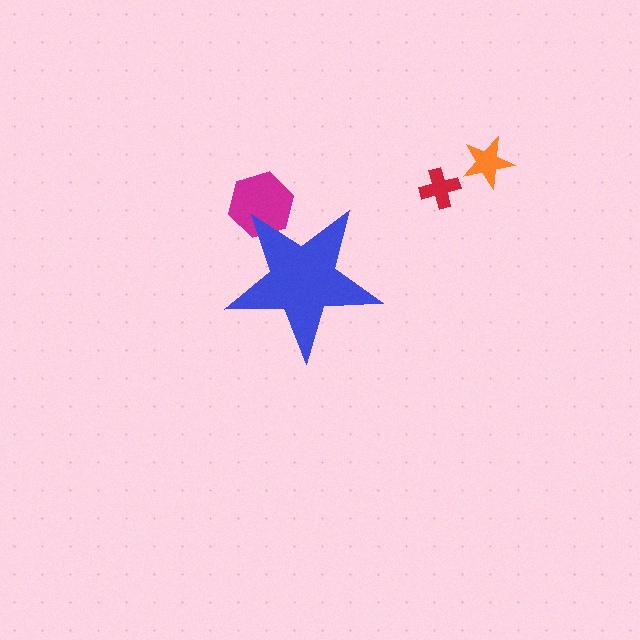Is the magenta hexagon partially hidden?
Yes, the magenta hexagon is partially hidden behind the blue star.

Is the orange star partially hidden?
No, the orange star is fully visible.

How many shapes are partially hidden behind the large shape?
1 shape is partially hidden.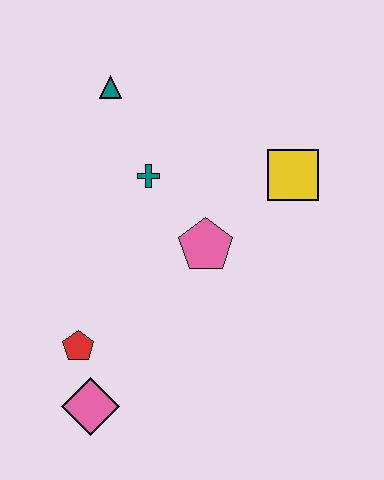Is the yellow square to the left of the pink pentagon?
No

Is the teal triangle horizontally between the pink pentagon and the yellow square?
No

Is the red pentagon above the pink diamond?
Yes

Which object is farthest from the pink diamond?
The teal triangle is farthest from the pink diamond.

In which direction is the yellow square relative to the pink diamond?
The yellow square is above the pink diamond.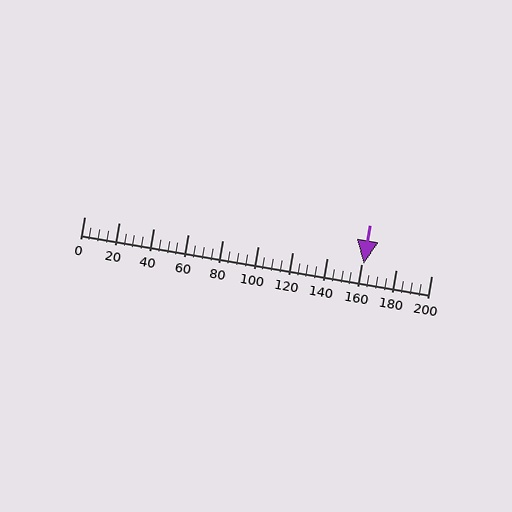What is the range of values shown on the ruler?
The ruler shows values from 0 to 200.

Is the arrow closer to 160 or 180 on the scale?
The arrow is closer to 160.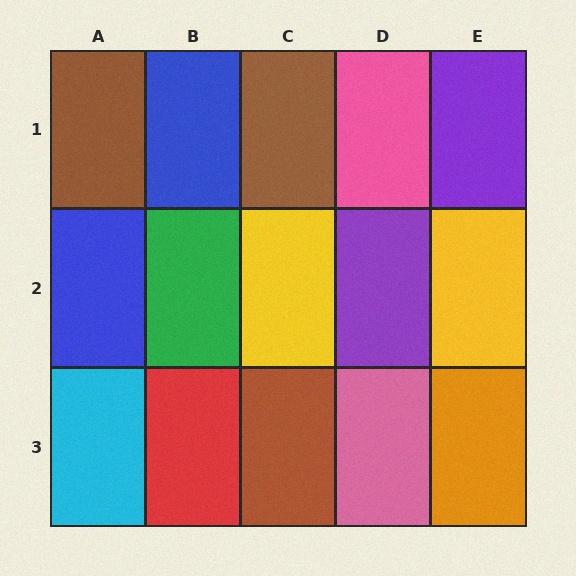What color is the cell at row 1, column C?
Brown.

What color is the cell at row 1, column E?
Purple.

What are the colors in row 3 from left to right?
Cyan, red, brown, pink, orange.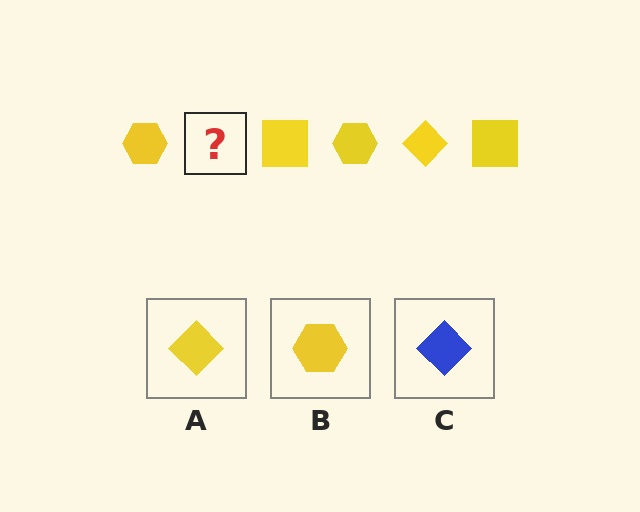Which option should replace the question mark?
Option A.